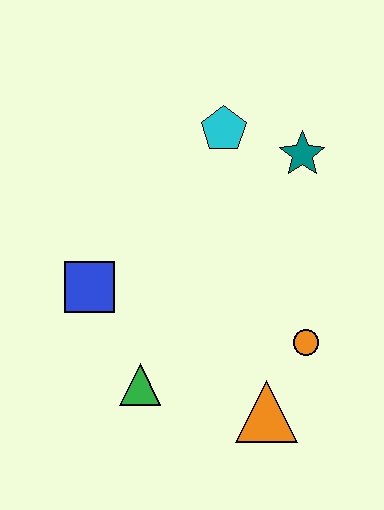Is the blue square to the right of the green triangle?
No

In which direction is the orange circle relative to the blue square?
The orange circle is to the right of the blue square.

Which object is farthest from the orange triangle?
The cyan pentagon is farthest from the orange triangle.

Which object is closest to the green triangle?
The blue square is closest to the green triangle.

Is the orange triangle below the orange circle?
Yes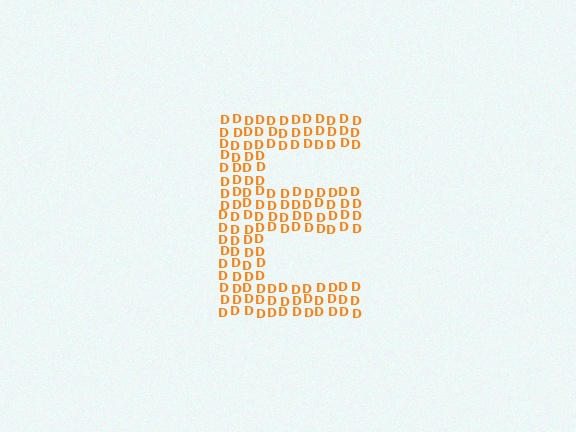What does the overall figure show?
The overall figure shows the letter E.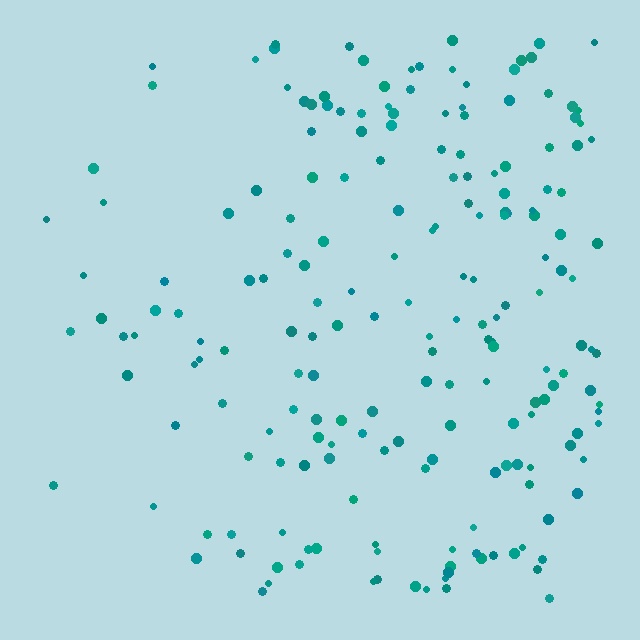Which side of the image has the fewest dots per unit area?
The left.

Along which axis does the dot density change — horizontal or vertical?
Horizontal.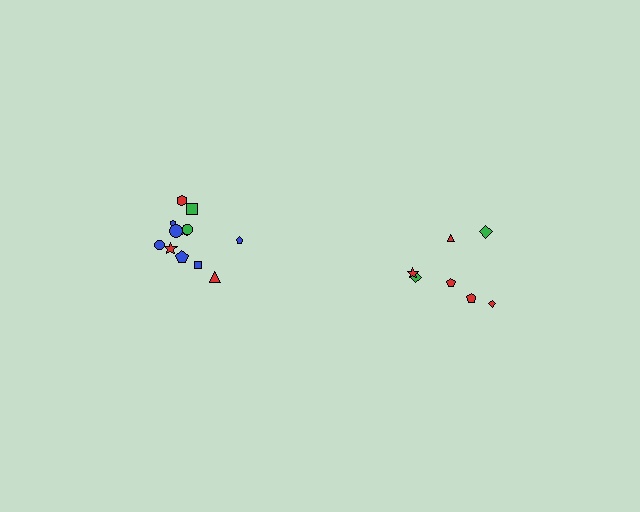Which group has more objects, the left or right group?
The left group.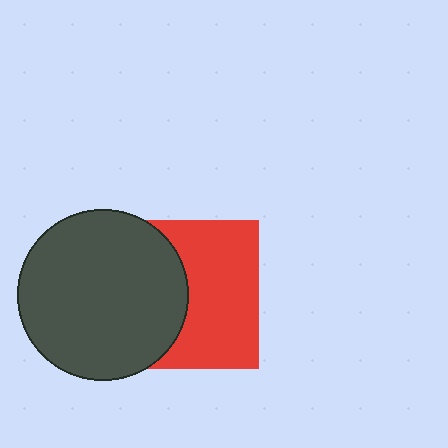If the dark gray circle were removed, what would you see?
You would see the complete red square.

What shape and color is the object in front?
The object in front is a dark gray circle.